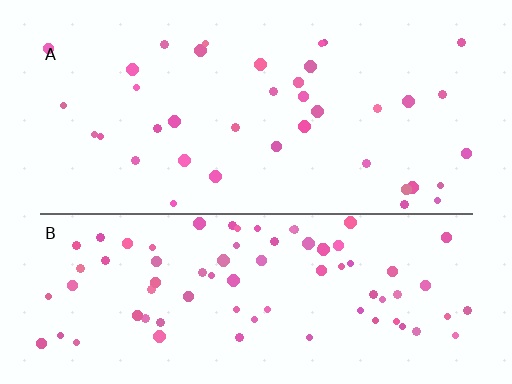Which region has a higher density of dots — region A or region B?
B (the bottom).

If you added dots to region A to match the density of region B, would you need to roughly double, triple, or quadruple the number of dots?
Approximately double.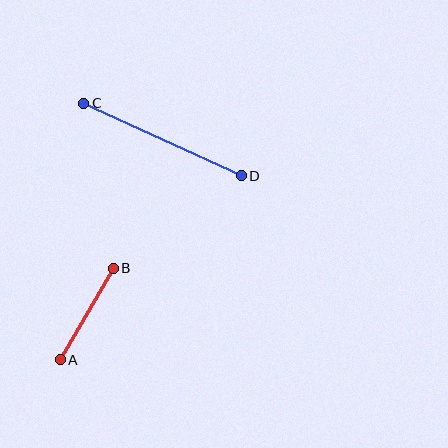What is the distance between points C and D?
The distance is approximately 173 pixels.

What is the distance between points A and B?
The distance is approximately 105 pixels.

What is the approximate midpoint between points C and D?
The midpoint is at approximately (163, 140) pixels.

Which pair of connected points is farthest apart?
Points C and D are farthest apart.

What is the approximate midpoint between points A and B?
The midpoint is at approximately (87, 314) pixels.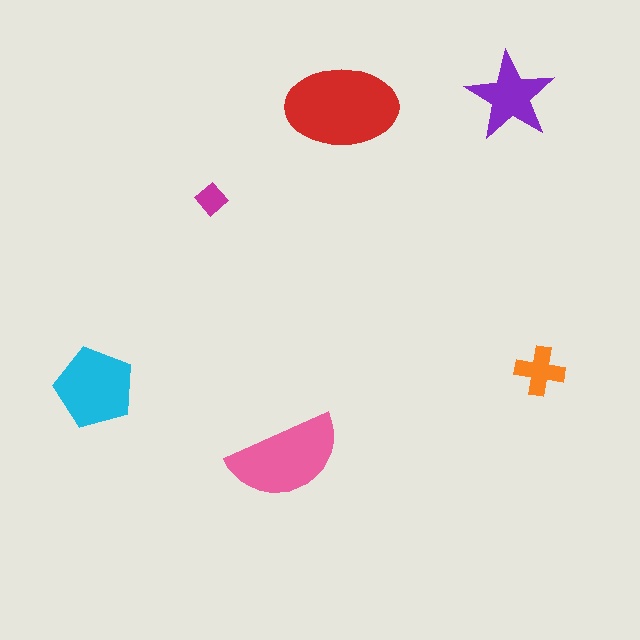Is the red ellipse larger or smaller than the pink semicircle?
Larger.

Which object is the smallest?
The magenta diamond.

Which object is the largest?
The red ellipse.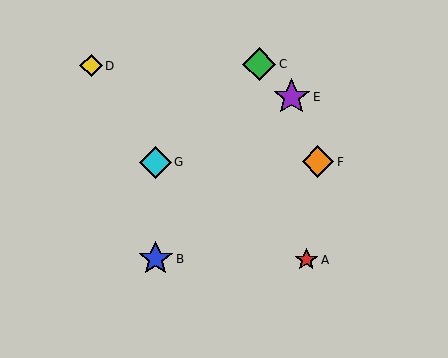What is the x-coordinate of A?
Object A is at x≈306.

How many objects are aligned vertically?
2 objects (B, G) are aligned vertically.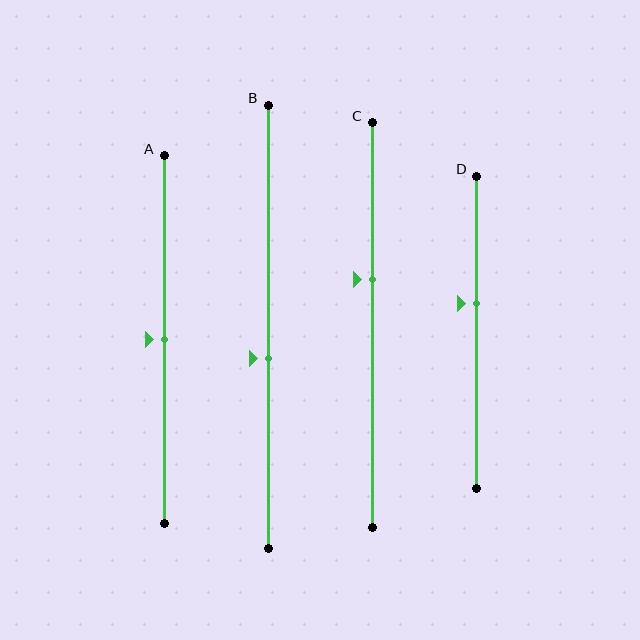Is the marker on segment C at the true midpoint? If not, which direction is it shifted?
No, the marker on segment C is shifted upward by about 11% of the segment length.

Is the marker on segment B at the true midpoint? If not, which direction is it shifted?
No, the marker on segment B is shifted downward by about 7% of the segment length.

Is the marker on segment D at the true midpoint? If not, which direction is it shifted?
No, the marker on segment D is shifted upward by about 9% of the segment length.